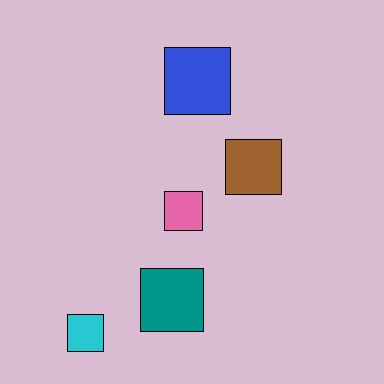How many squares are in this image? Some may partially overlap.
There are 5 squares.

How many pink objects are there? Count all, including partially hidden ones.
There is 1 pink object.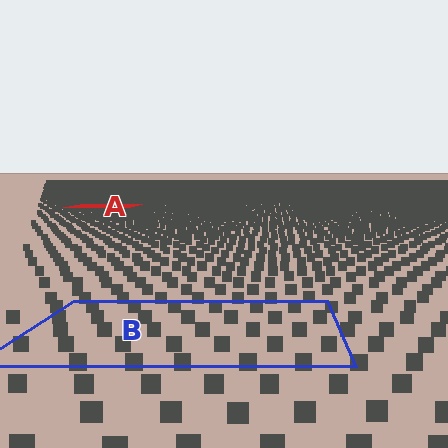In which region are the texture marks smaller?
The texture marks are smaller in region A, because it is farther away.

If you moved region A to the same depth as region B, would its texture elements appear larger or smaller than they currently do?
They would appear larger. At a closer depth, the same texture elements are projected at a bigger on-screen size.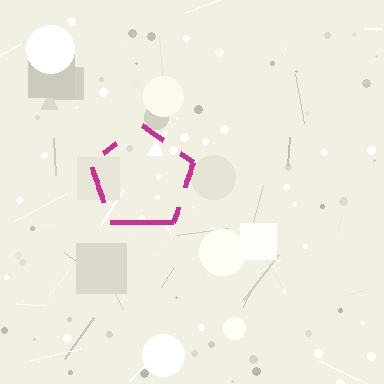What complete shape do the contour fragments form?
The contour fragments form a pentagon.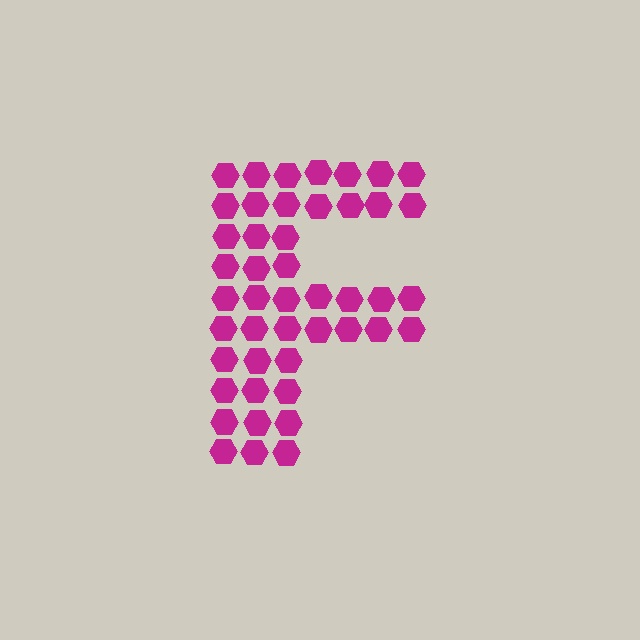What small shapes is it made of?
It is made of small hexagons.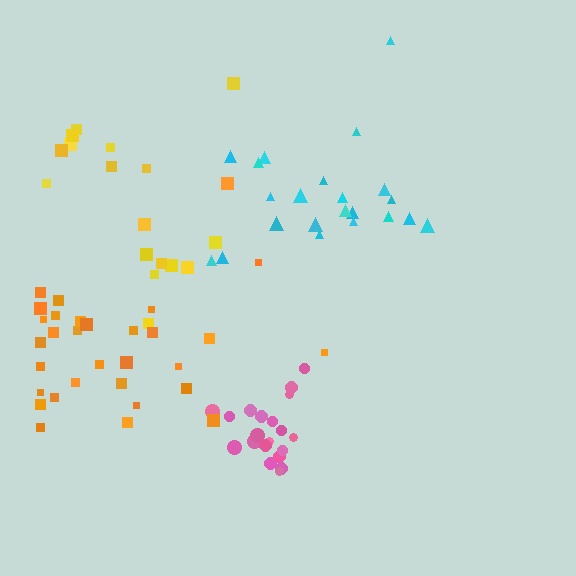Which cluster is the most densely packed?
Pink.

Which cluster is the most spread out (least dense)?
Yellow.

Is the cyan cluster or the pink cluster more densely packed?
Pink.